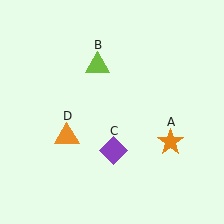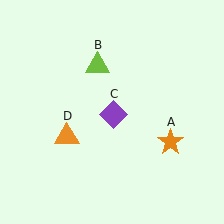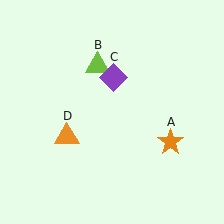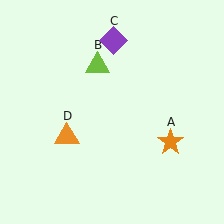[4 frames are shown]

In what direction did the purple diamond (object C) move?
The purple diamond (object C) moved up.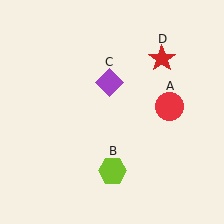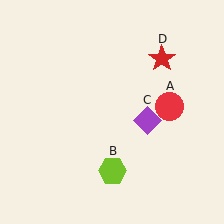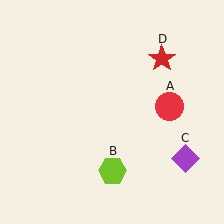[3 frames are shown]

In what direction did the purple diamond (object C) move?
The purple diamond (object C) moved down and to the right.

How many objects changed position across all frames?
1 object changed position: purple diamond (object C).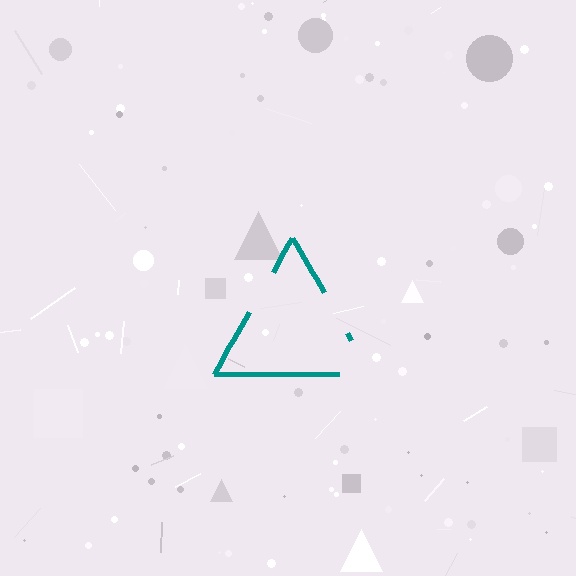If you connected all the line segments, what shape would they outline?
They would outline a triangle.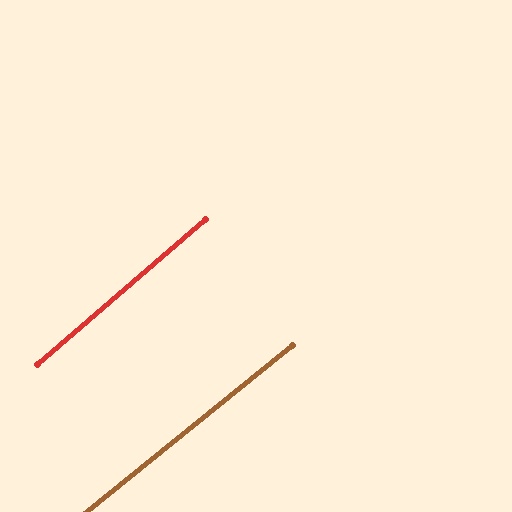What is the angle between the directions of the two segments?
Approximately 2 degrees.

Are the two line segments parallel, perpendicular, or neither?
Parallel — their directions differ by only 1.9°.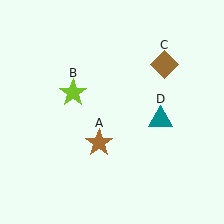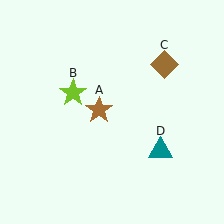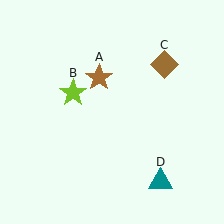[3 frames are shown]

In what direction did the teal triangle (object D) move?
The teal triangle (object D) moved down.